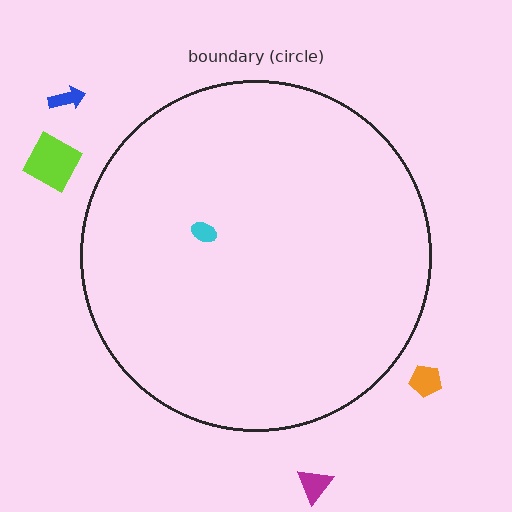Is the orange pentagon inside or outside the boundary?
Outside.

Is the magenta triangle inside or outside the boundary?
Outside.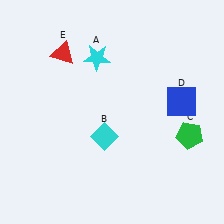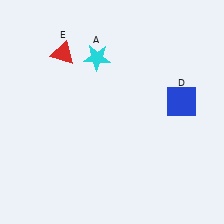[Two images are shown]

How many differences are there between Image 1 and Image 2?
There are 2 differences between the two images.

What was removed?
The cyan diamond (B), the green pentagon (C) were removed in Image 2.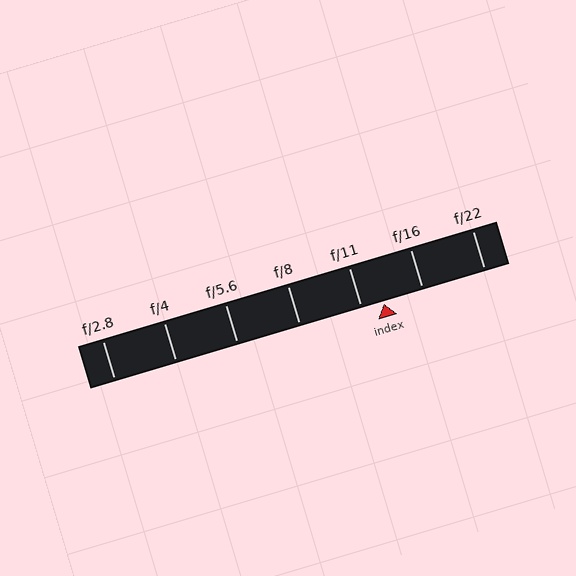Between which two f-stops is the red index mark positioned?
The index mark is between f/11 and f/16.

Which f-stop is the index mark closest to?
The index mark is closest to f/11.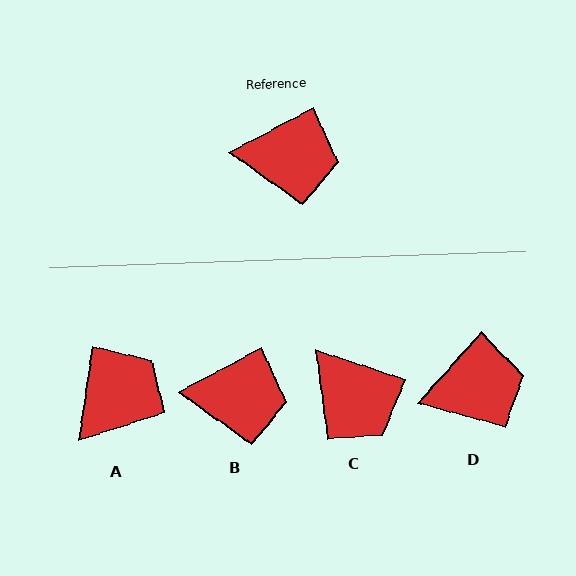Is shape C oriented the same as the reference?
No, it is off by about 46 degrees.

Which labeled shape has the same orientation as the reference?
B.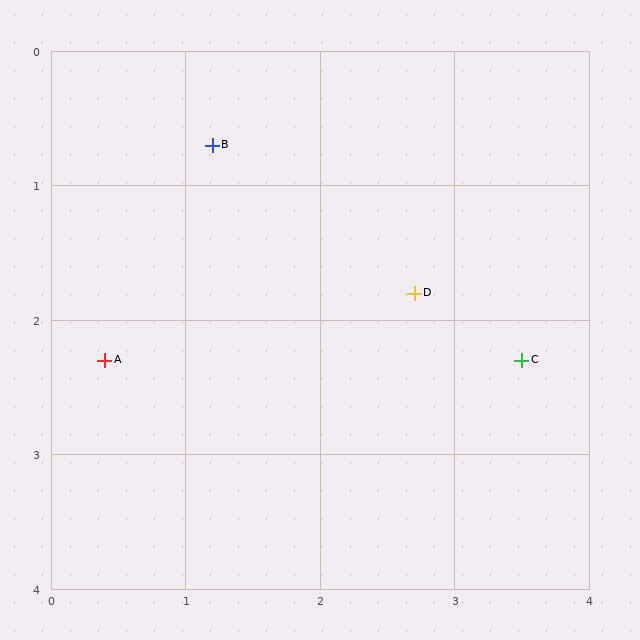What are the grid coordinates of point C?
Point C is at approximately (3.5, 2.3).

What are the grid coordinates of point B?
Point B is at approximately (1.2, 0.7).